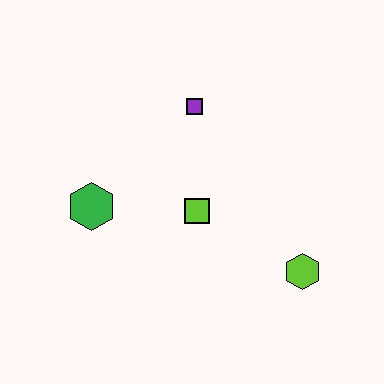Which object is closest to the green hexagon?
The lime square is closest to the green hexagon.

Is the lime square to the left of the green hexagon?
No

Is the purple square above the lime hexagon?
Yes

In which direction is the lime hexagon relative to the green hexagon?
The lime hexagon is to the right of the green hexagon.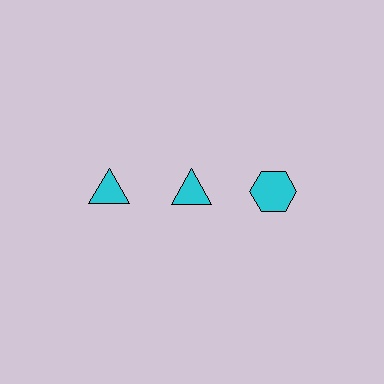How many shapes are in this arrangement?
There are 3 shapes arranged in a grid pattern.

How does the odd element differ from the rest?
It has a different shape: hexagon instead of triangle.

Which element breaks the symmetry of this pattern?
The cyan hexagon in the top row, center column breaks the symmetry. All other shapes are cyan triangles.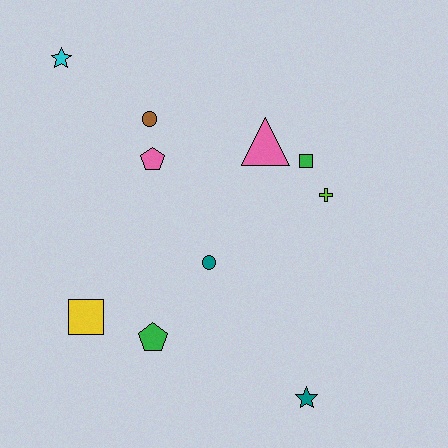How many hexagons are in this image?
There are no hexagons.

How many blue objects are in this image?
There are no blue objects.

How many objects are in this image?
There are 10 objects.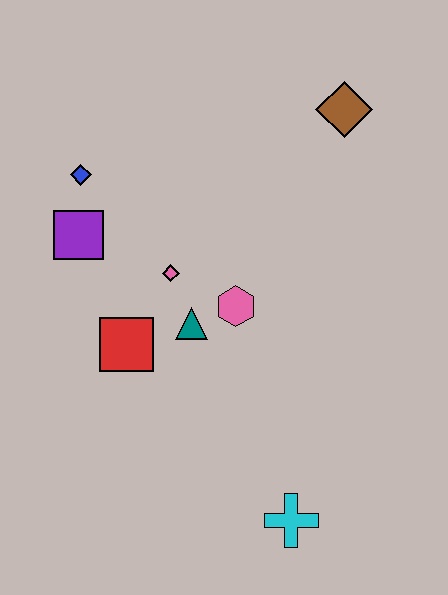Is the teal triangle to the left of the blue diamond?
No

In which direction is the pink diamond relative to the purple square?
The pink diamond is to the right of the purple square.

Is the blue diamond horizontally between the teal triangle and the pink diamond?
No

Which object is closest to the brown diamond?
The pink hexagon is closest to the brown diamond.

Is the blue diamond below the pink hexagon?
No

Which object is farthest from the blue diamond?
The cyan cross is farthest from the blue diamond.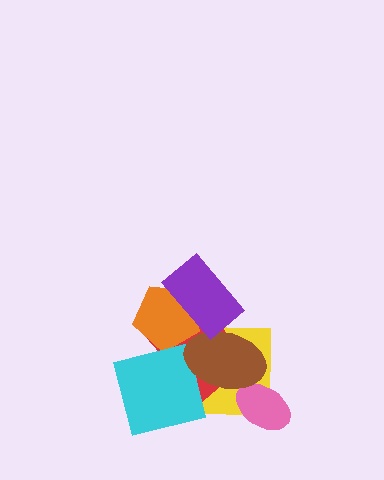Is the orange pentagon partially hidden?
Yes, it is partially covered by another shape.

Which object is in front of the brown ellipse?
The purple rectangle is in front of the brown ellipse.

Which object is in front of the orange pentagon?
The purple rectangle is in front of the orange pentagon.